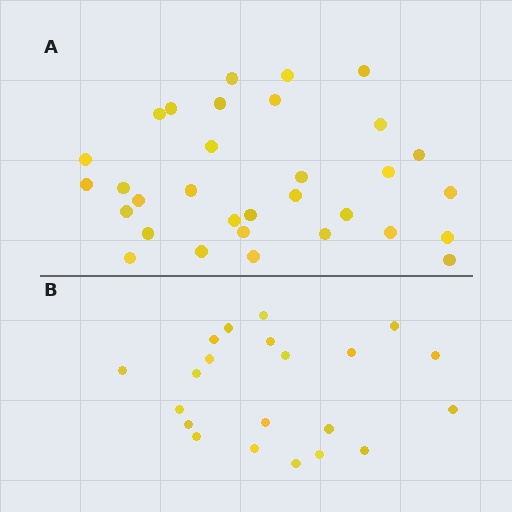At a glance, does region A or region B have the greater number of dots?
Region A (the top region) has more dots.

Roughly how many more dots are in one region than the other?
Region A has roughly 12 or so more dots than region B.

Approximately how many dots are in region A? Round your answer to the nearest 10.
About 30 dots. (The exact count is 32, which rounds to 30.)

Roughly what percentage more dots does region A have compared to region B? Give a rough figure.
About 50% more.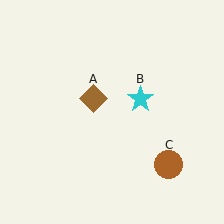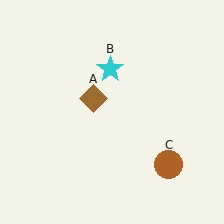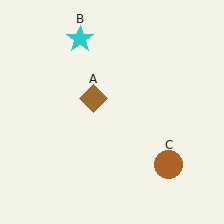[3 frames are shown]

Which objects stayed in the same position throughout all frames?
Brown diamond (object A) and brown circle (object C) remained stationary.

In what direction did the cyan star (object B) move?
The cyan star (object B) moved up and to the left.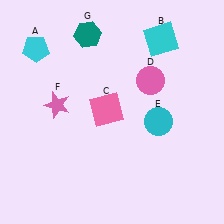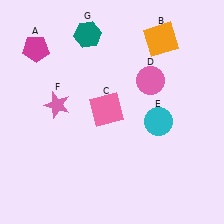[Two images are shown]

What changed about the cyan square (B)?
In Image 1, B is cyan. In Image 2, it changed to orange.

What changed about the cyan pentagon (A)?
In Image 1, A is cyan. In Image 2, it changed to magenta.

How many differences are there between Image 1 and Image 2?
There are 2 differences between the two images.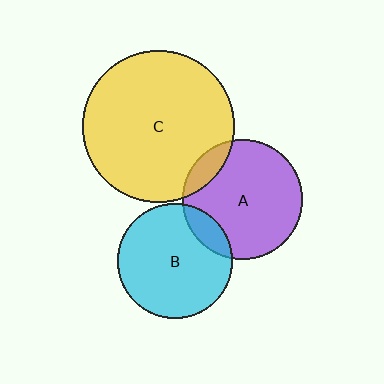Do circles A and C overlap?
Yes.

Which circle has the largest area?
Circle C (yellow).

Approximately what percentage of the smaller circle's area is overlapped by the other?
Approximately 10%.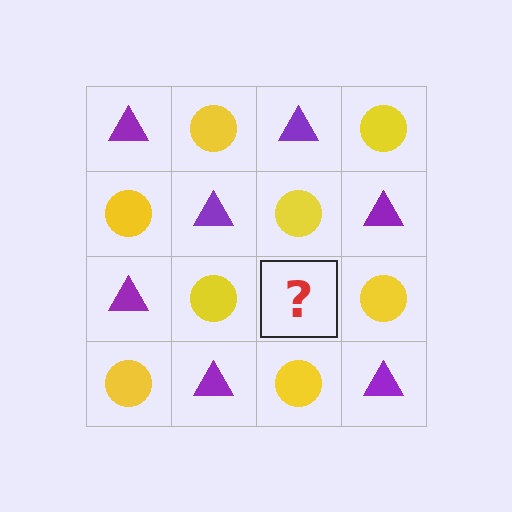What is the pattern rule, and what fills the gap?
The rule is that it alternates purple triangle and yellow circle in a checkerboard pattern. The gap should be filled with a purple triangle.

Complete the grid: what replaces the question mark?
The question mark should be replaced with a purple triangle.